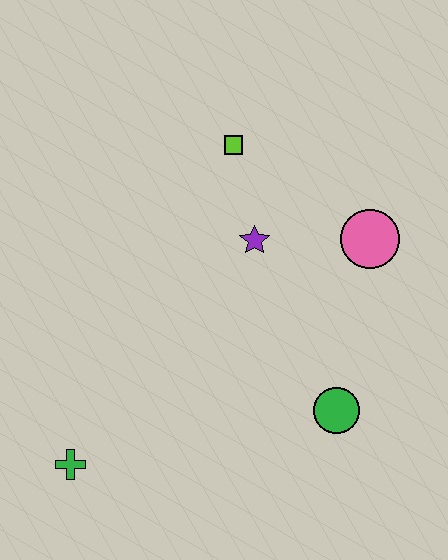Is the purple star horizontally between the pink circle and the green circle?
No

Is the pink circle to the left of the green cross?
No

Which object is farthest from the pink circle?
The green cross is farthest from the pink circle.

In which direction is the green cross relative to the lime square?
The green cross is below the lime square.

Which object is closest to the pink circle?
The purple star is closest to the pink circle.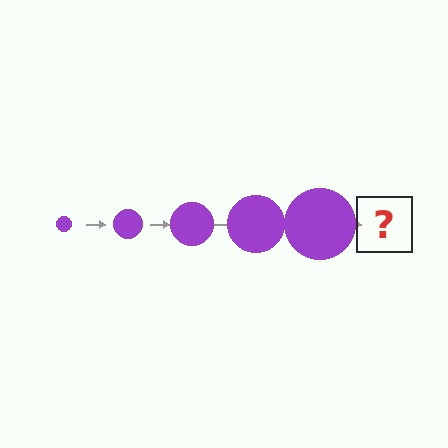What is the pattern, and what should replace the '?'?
The pattern is that the circle gets progressively larger each step. The '?' should be a purple circle, larger than the previous one.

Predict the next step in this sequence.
The next step is a purple circle, larger than the previous one.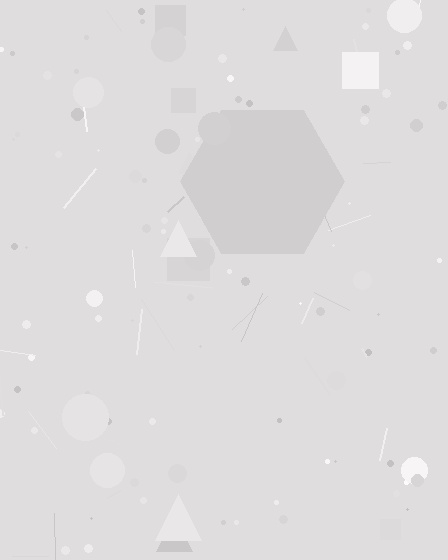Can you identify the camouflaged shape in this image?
The camouflaged shape is a hexagon.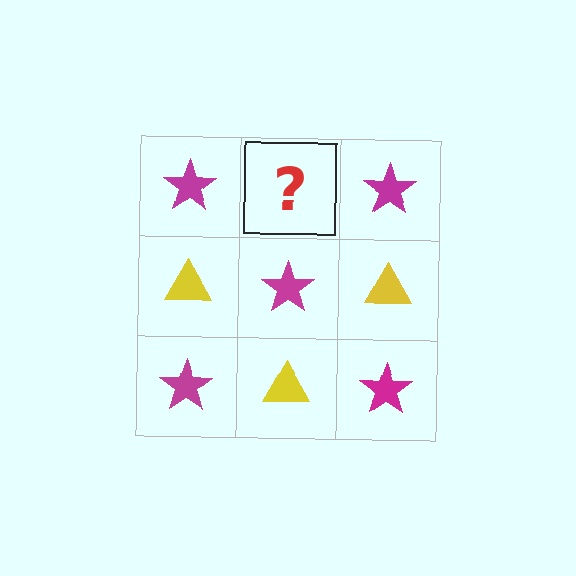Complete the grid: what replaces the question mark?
The question mark should be replaced with a yellow triangle.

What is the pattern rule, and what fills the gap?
The rule is that it alternates magenta star and yellow triangle in a checkerboard pattern. The gap should be filled with a yellow triangle.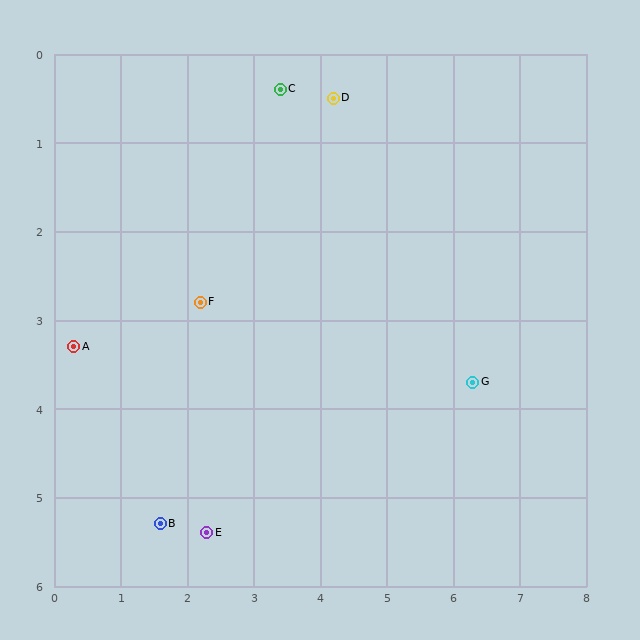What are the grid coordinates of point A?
Point A is at approximately (0.3, 3.3).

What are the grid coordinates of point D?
Point D is at approximately (4.2, 0.5).